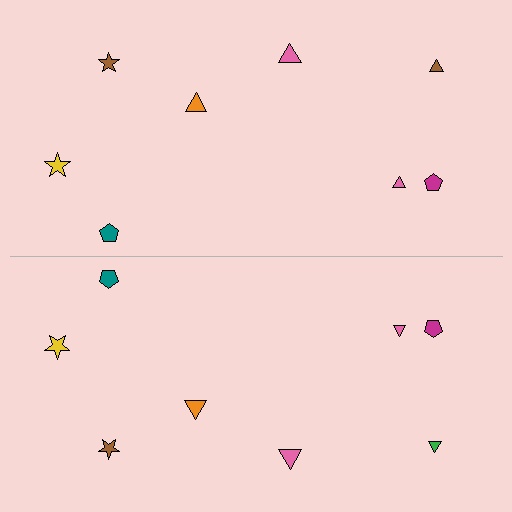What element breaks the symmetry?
The green triangle on the bottom side breaks the symmetry — its mirror counterpart is brown.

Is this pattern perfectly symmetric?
No, the pattern is not perfectly symmetric. The green triangle on the bottom side breaks the symmetry — its mirror counterpart is brown.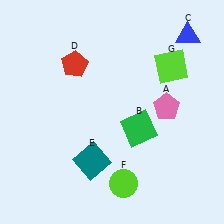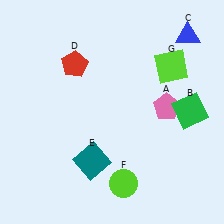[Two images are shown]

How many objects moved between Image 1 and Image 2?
1 object moved between the two images.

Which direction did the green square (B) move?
The green square (B) moved right.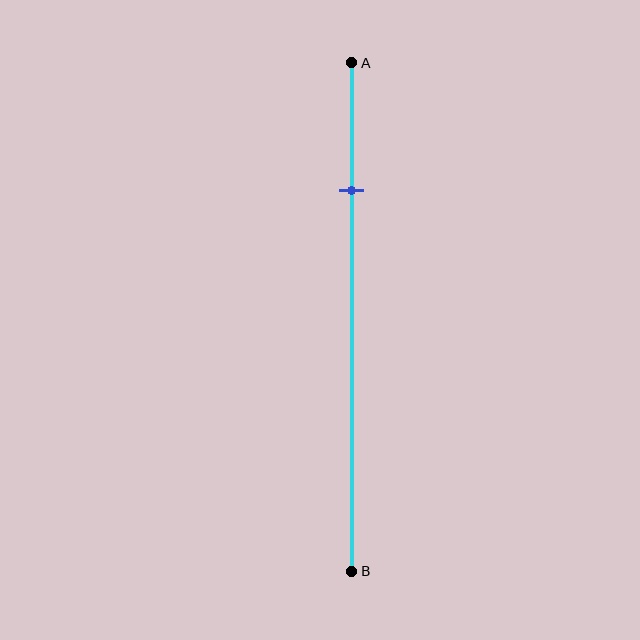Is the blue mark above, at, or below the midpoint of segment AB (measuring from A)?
The blue mark is above the midpoint of segment AB.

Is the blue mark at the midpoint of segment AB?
No, the mark is at about 25% from A, not at the 50% midpoint.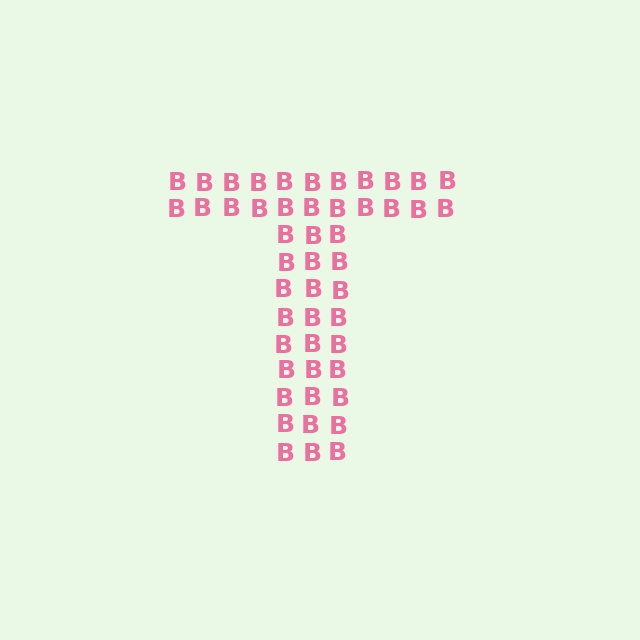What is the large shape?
The large shape is the letter T.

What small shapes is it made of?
It is made of small letter B's.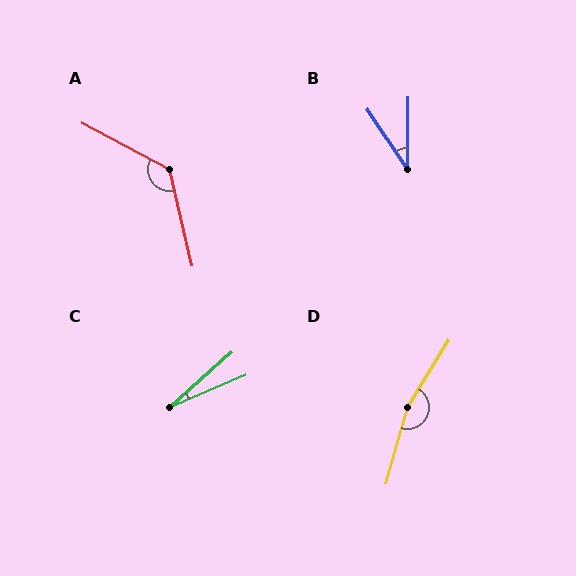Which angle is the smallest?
C, at approximately 19 degrees.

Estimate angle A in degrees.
Approximately 131 degrees.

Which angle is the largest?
D, at approximately 164 degrees.